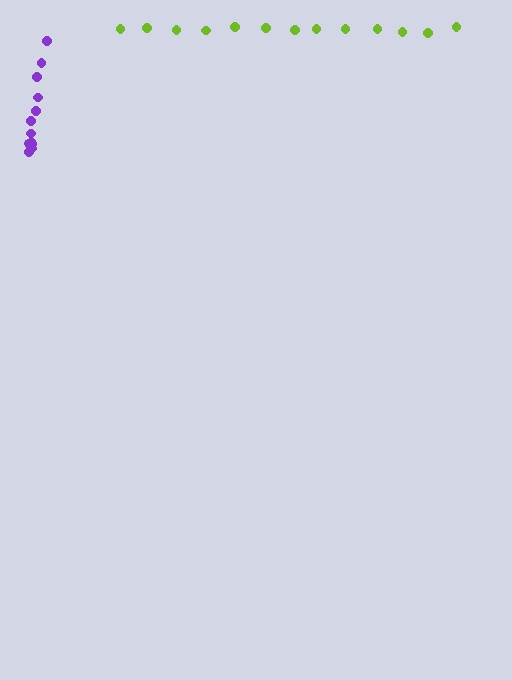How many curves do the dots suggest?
There are 2 distinct paths.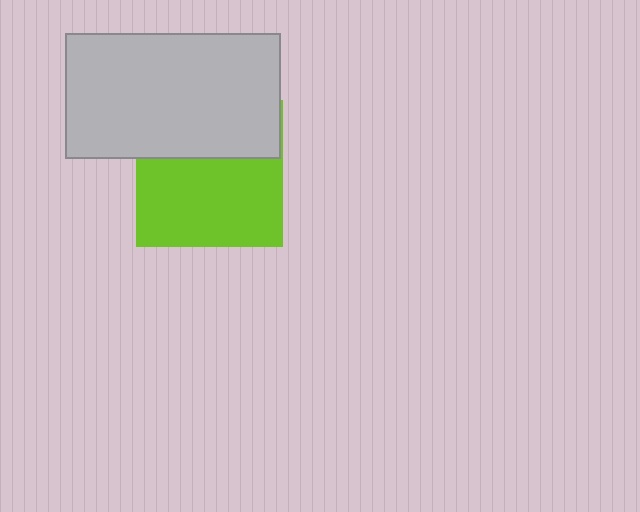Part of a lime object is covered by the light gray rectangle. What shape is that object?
It is a square.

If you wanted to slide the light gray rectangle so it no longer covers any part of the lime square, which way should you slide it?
Slide it up — that is the most direct way to separate the two shapes.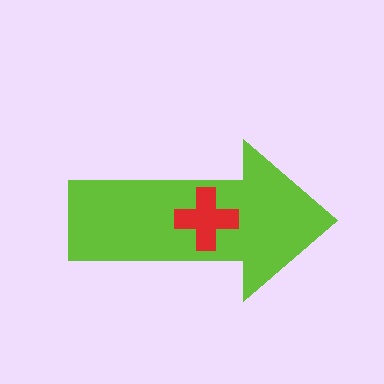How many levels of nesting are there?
2.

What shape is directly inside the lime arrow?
The red cross.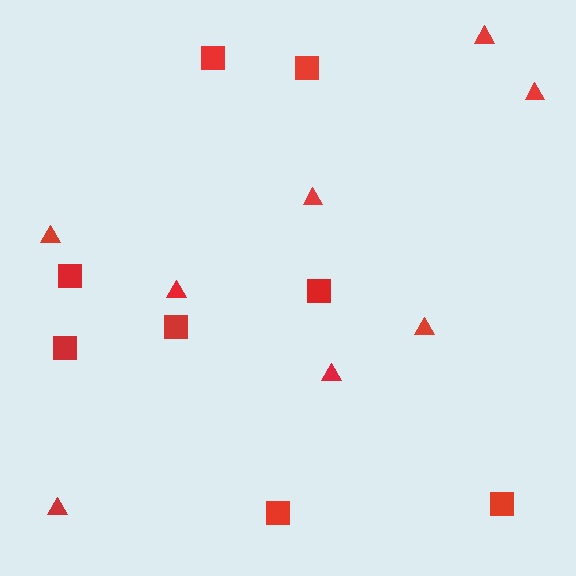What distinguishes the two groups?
There are 2 groups: one group of triangles (8) and one group of squares (8).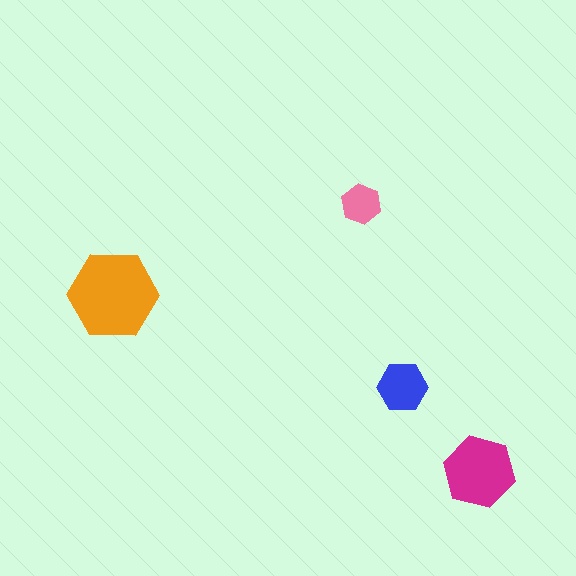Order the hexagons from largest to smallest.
the orange one, the magenta one, the blue one, the pink one.